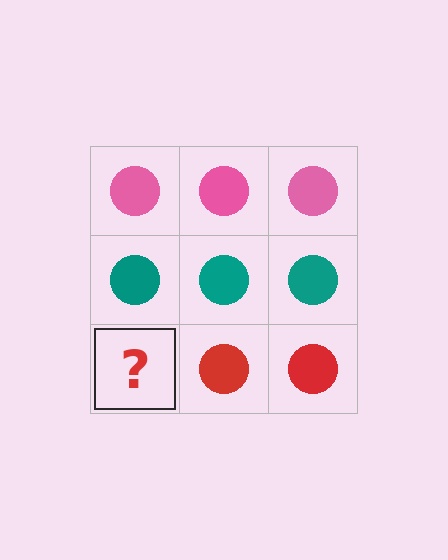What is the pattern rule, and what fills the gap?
The rule is that each row has a consistent color. The gap should be filled with a red circle.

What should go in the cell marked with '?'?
The missing cell should contain a red circle.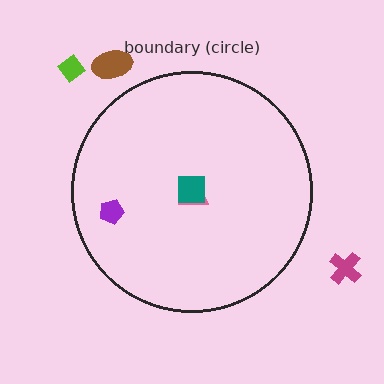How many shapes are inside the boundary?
3 inside, 3 outside.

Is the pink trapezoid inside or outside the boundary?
Inside.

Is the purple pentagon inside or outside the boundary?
Inside.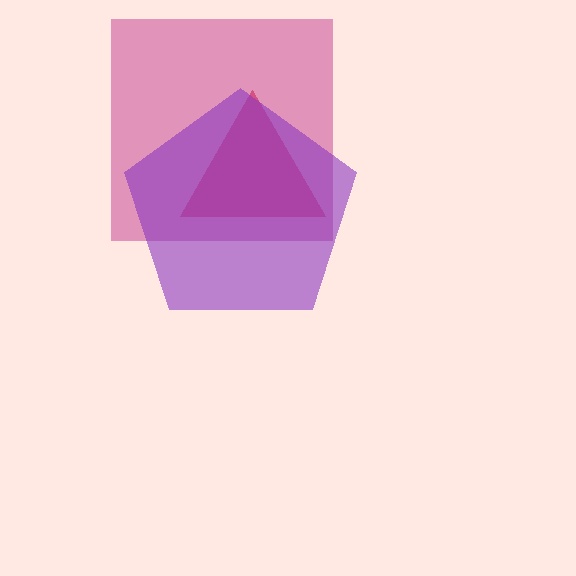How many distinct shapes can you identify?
There are 3 distinct shapes: a red triangle, a magenta square, a purple pentagon.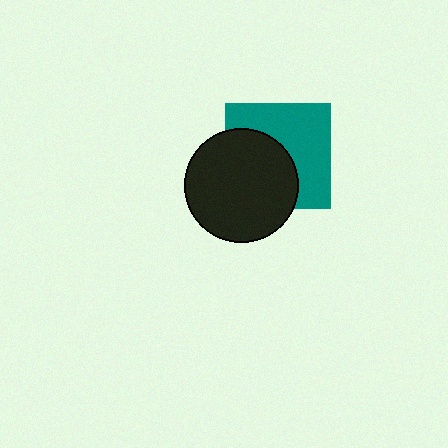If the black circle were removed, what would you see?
You would see the complete teal square.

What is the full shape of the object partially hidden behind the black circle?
The partially hidden object is a teal square.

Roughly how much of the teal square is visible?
About half of it is visible (roughly 53%).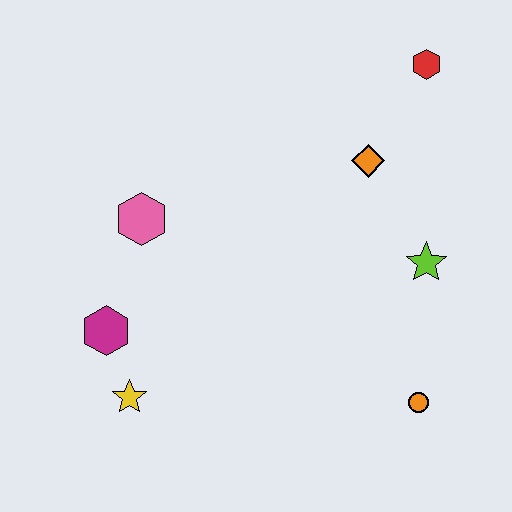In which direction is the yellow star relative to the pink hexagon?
The yellow star is below the pink hexagon.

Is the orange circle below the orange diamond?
Yes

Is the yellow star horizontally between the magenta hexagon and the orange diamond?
Yes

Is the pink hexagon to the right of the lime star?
No